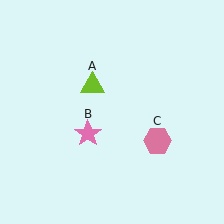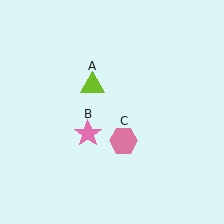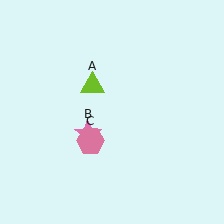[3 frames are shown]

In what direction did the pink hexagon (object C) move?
The pink hexagon (object C) moved left.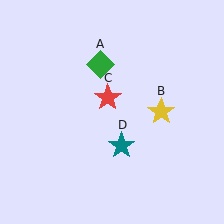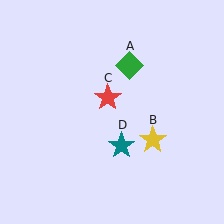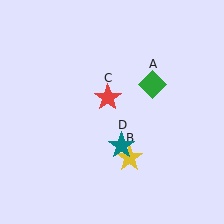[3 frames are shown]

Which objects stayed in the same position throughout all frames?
Red star (object C) and teal star (object D) remained stationary.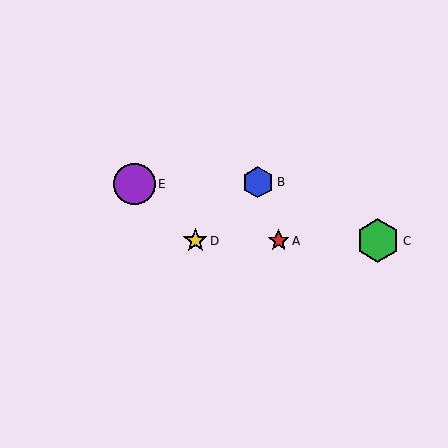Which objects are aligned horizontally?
Objects A, C, D are aligned horizontally.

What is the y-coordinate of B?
Object B is at y≈182.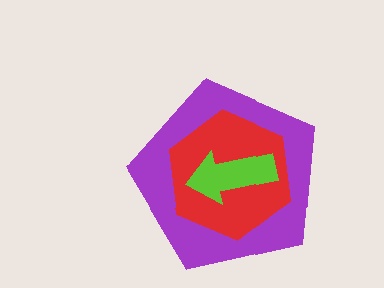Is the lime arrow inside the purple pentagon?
Yes.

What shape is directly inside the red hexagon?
The lime arrow.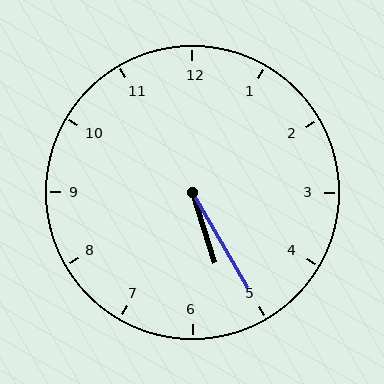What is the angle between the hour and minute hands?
Approximately 12 degrees.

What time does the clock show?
5:25.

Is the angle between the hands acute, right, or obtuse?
It is acute.